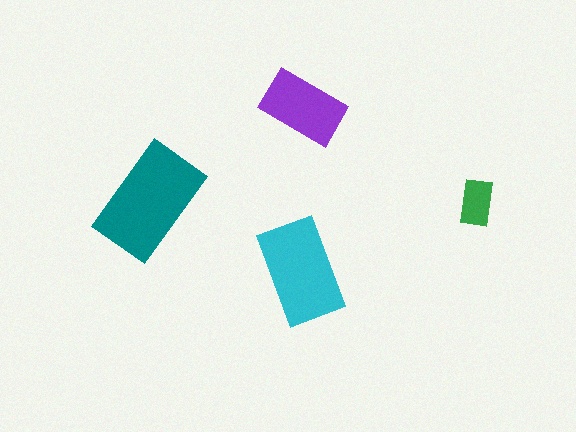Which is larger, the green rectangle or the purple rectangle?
The purple one.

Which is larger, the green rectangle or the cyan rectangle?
The cyan one.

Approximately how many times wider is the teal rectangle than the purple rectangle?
About 1.5 times wider.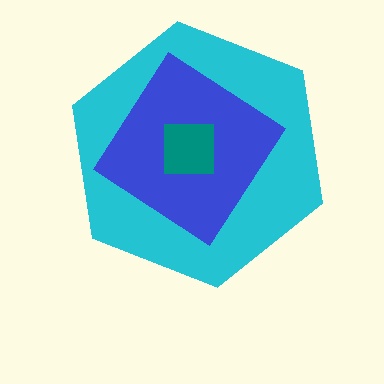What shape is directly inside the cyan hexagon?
The blue diamond.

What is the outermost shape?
The cyan hexagon.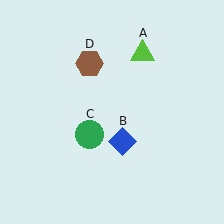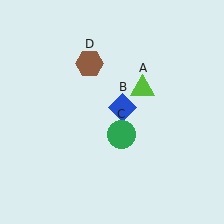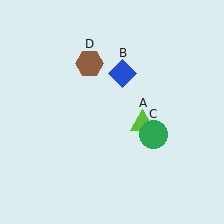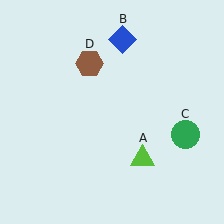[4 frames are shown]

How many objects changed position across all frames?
3 objects changed position: lime triangle (object A), blue diamond (object B), green circle (object C).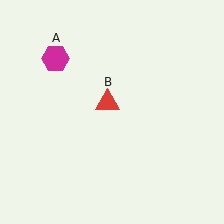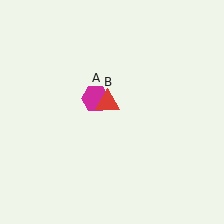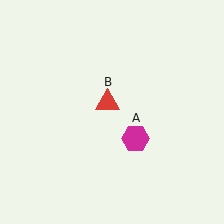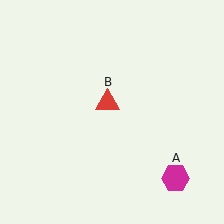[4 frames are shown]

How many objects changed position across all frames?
1 object changed position: magenta hexagon (object A).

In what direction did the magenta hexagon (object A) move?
The magenta hexagon (object A) moved down and to the right.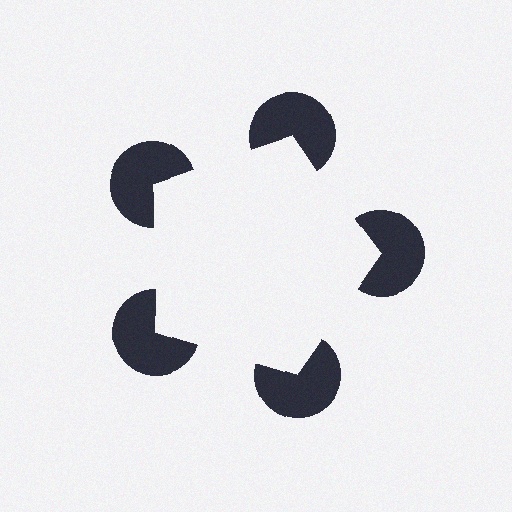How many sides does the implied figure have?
5 sides.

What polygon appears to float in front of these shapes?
An illusory pentagon — its edges are inferred from the aligned wedge cuts in the pac-man discs, not physically drawn.